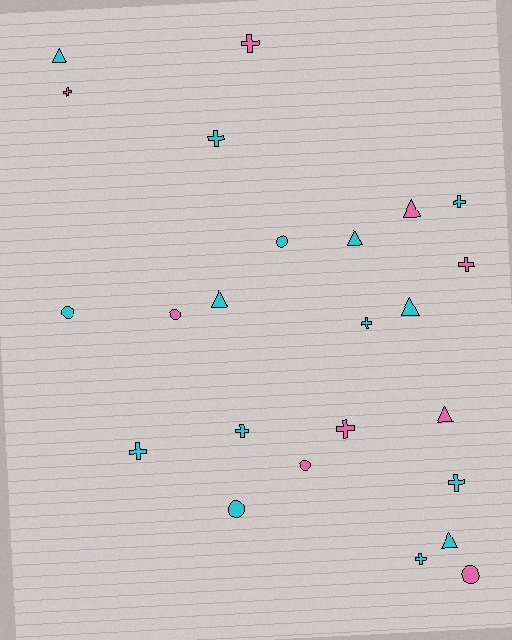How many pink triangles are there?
There are 2 pink triangles.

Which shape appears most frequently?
Cross, with 11 objects.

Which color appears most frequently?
Cyan, with 15 objects.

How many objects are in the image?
There are 24 objects.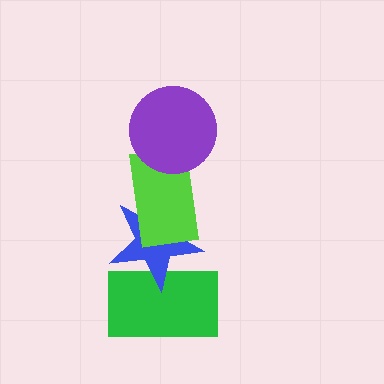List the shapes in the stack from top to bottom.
From top to bottom: the purple circle, the lime rectangle, the blue star, the green rectangle.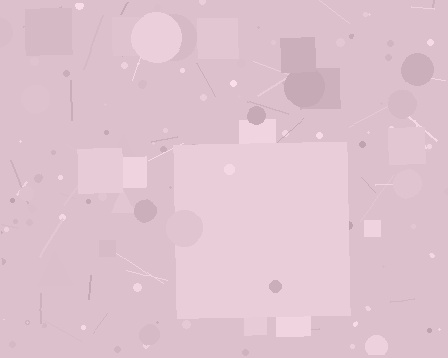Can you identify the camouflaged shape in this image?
The camouflaged shape is a square.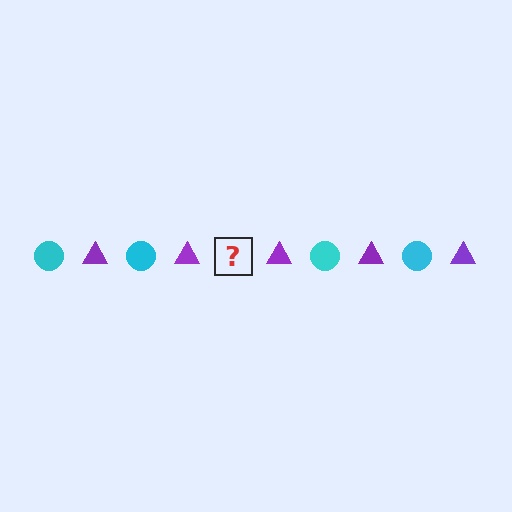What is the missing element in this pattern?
The missing element is a cyan circle.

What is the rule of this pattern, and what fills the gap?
The rule is that the pattern alternates between cyan circle and purple triangle. The gap should be filled with a cyan circle.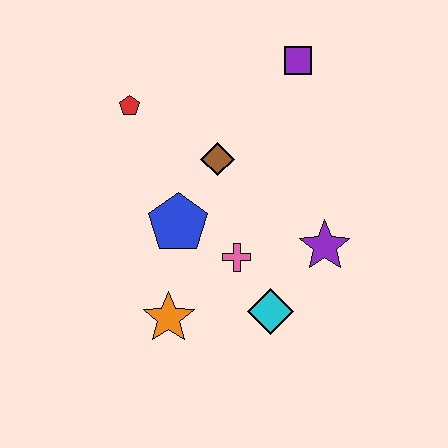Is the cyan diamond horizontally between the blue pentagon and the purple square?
Yes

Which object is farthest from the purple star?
The red pentagon is farthest from the purple star.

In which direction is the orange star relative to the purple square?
The orange star is below the purple square.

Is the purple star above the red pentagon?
No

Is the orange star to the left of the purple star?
Yes